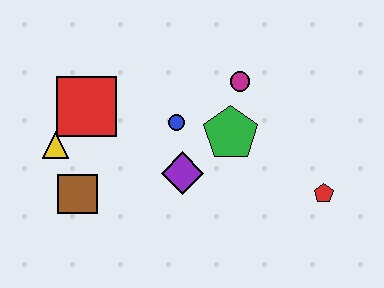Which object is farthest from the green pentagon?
The yellow triangle is farthest from the green pentagon.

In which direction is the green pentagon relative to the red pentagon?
The green pentagon is to the left of the red pentagon.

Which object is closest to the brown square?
The yellow triangle is closest to the brown square.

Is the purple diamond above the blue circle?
No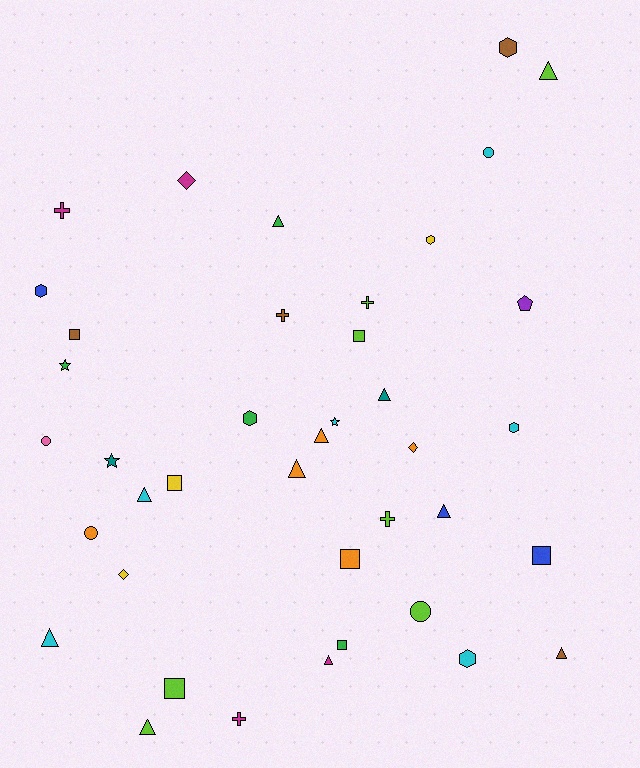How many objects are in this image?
There are 40 objects.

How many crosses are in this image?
There are 5 crosses.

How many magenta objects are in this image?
There are 4 magenta objects.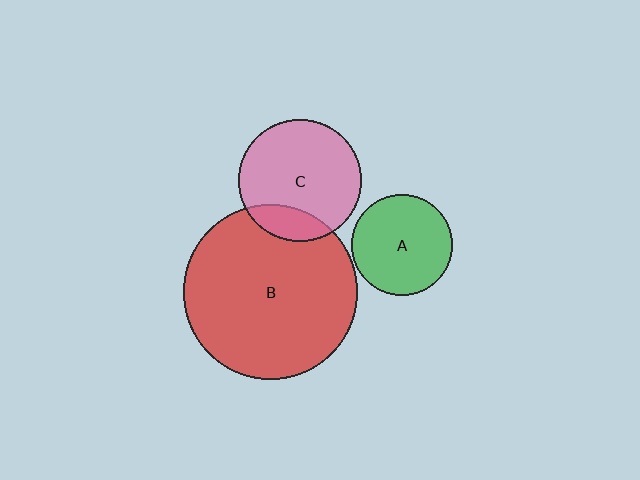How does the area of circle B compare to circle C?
Approximately 2.0 times.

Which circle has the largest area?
Circle B (red).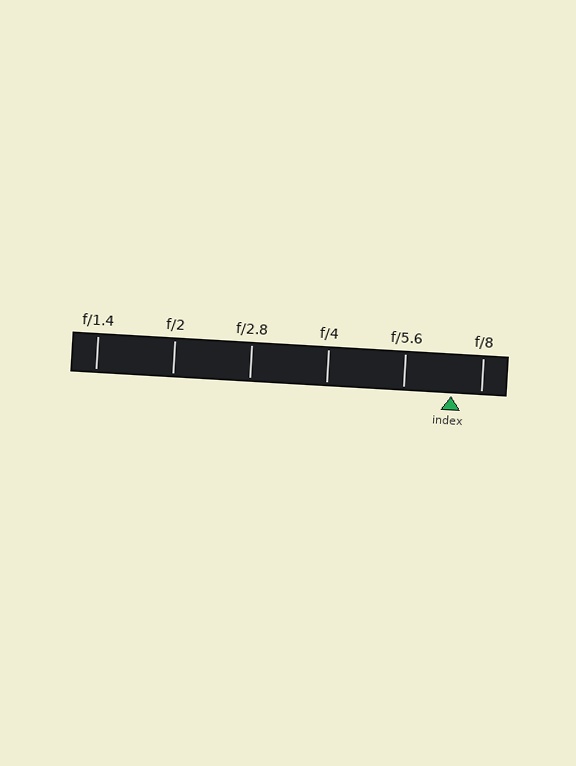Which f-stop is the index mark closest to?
The index mark is closest to f/8.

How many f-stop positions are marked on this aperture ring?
There are 6 f-stop positions marked.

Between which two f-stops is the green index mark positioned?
The index mark is between f/5.6 and f/8.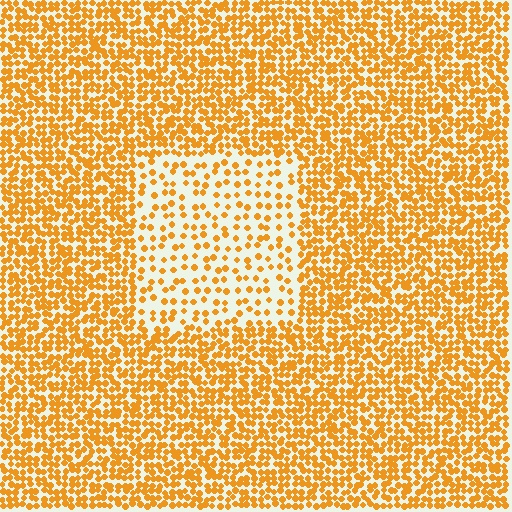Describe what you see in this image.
The image contains small orange elements arranged at two different densities. A rectangle-shaped region is visible where the elements are less densely packed than the surrounding area.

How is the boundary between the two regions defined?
The boundary is defined by a change in element density (approximately 2.4x ratio). All elements are the same color, size, and shape.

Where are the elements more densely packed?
The elements are more densely packed outside the rectangle boundary.